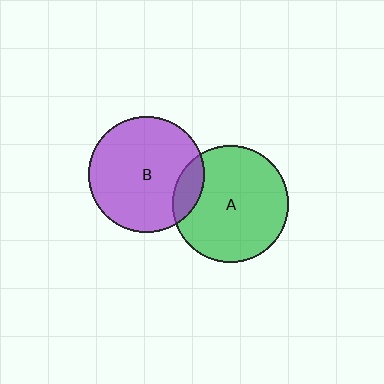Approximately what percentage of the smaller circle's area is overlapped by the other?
Approximately 15%.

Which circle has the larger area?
Circle A (green).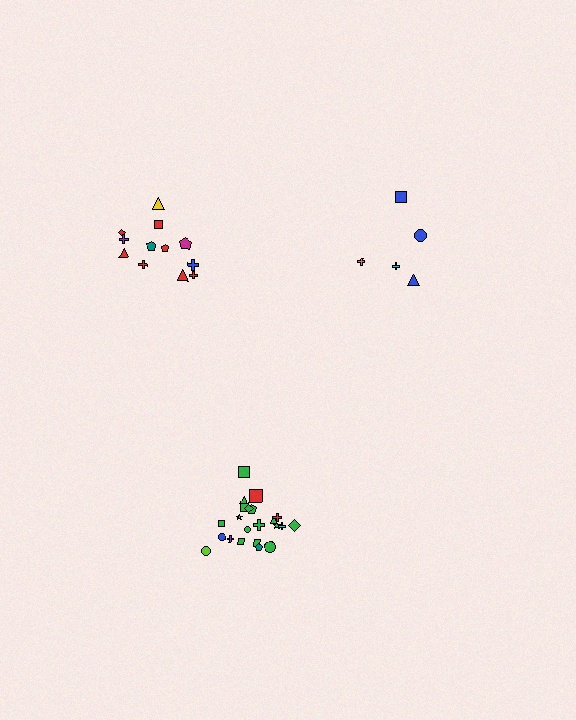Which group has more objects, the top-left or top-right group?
The top-left group.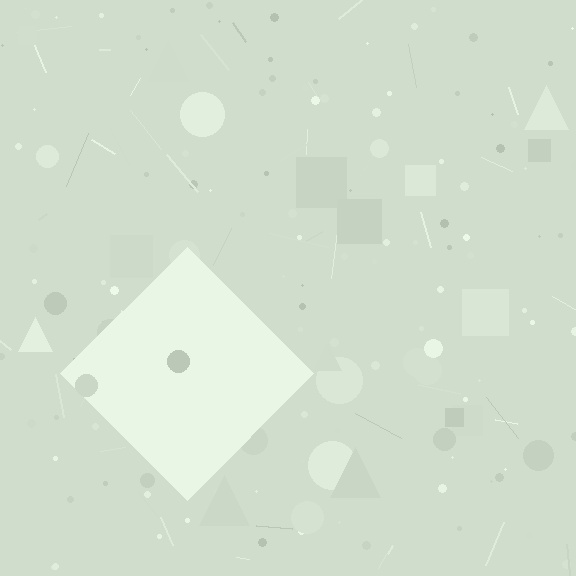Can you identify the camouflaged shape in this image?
The camouflaged shape is a diamond.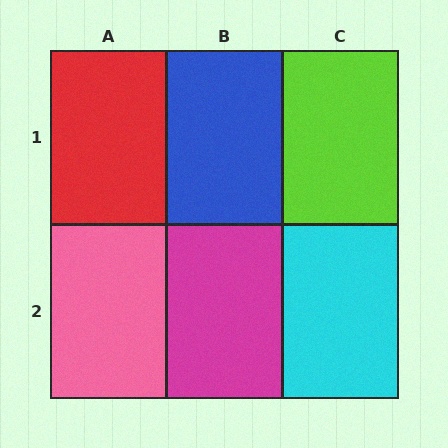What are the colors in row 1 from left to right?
Red, blue, lime.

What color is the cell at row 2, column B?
Magenta.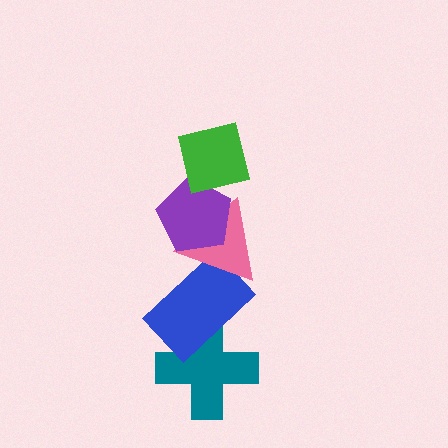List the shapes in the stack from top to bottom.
From top to bottom: the green square, the purple pentagon, the pink triangle, the blue rectangle, the teal cross.